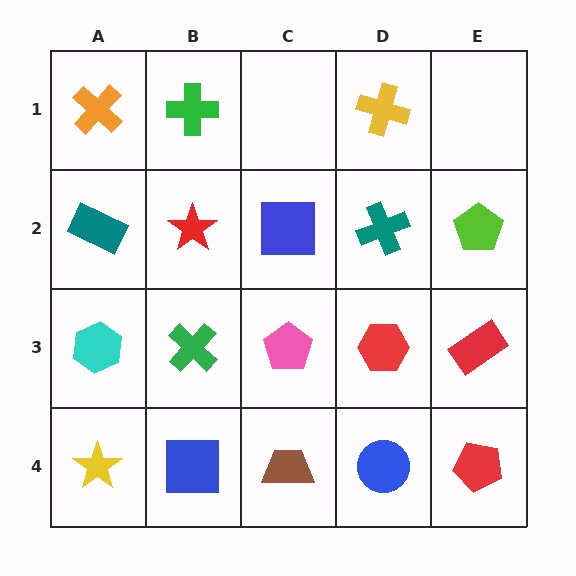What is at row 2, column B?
A red star.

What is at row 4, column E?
A red pentagon.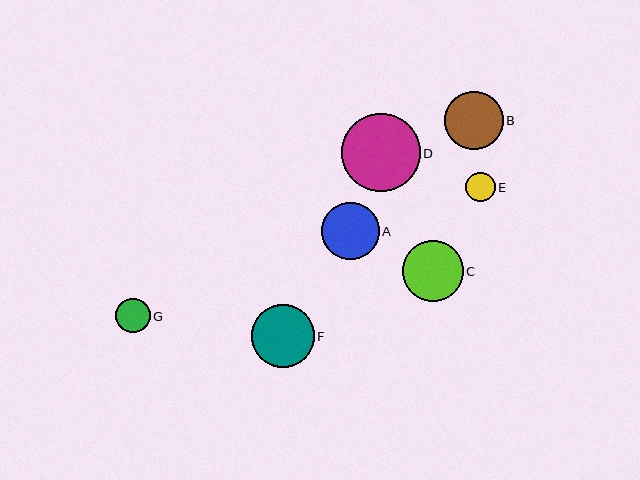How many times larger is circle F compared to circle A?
Circle F is approximately 1.1 times the size of circle A.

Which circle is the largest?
Circle D is the largest with a size of approximately 79 pixels.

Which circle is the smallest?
Circle E is the smallest with a size of approximately 29 pixels.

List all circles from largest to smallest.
From largest to smallest: D, F, C, B, A, G, E.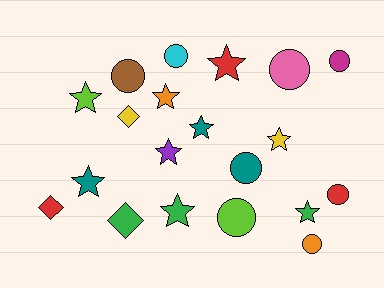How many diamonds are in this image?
There are 3 diamonds.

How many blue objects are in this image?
There are no blue objects.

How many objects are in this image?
There are 20 objects.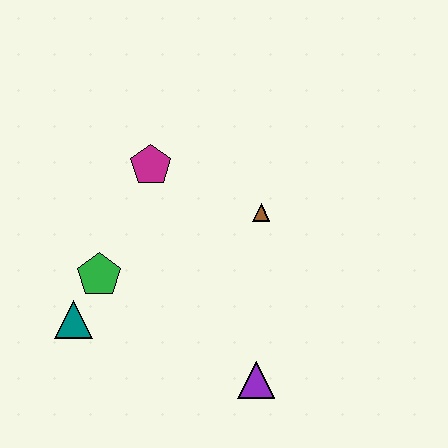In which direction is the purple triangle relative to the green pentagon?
The purple triangle is to the right of the green pentagon.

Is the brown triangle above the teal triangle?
Yes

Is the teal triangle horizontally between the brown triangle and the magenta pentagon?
No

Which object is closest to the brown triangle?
The magenta pentagon is closest to the brown triangle.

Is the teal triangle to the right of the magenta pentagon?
No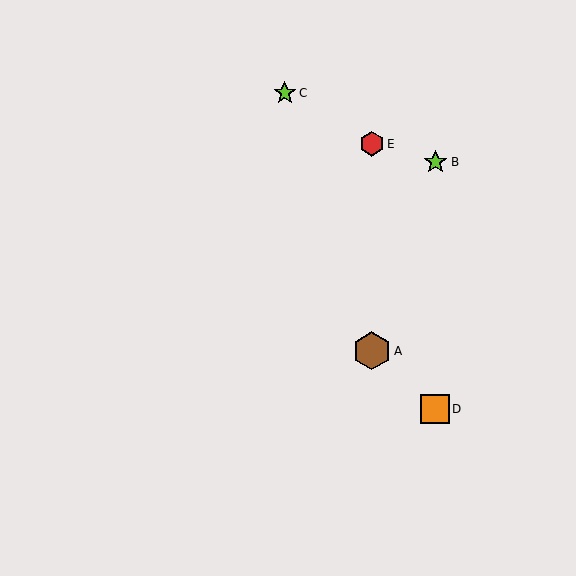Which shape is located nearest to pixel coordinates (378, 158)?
The red hexagon (labeled E) at (372, 144) is nearest to that location.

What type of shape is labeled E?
Shape E is a red hexagon.